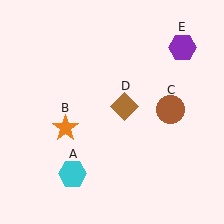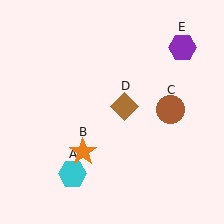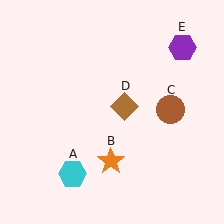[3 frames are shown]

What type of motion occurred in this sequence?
The orange star (object B) rotated counterclockwise around the center of the scene.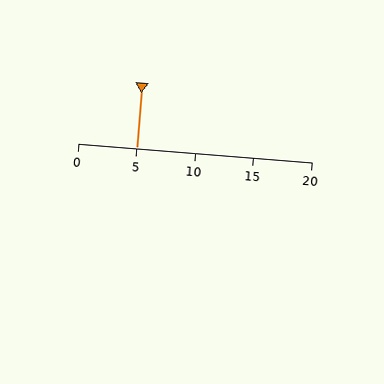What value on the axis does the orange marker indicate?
The marker indicates approximately 5.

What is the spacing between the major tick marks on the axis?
The major ticks are spaced 5 apart.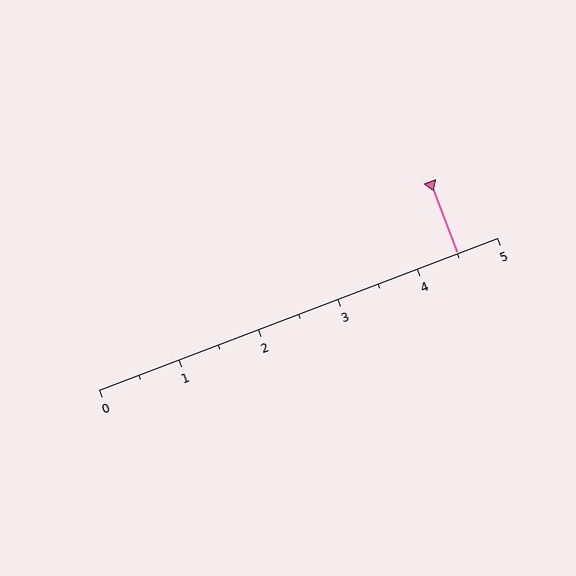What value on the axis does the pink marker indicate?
The marker indicates approximately 4.5.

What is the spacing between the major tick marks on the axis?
The major ticks are spaced 1 apart.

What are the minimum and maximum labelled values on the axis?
The axis runs from 0 to 5.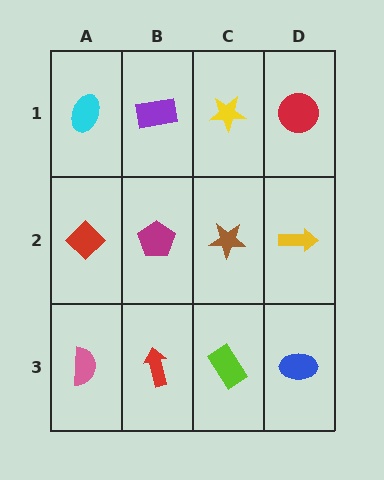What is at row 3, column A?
A pink semicircle.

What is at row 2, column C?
A brown star.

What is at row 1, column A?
A cyan ellipse.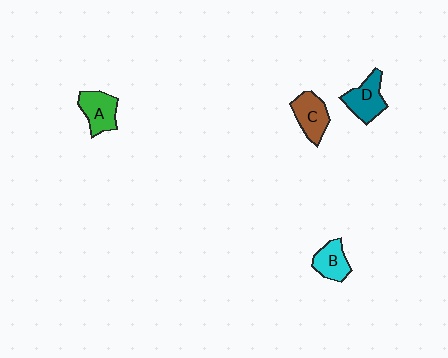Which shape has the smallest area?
Shape B (cyan).